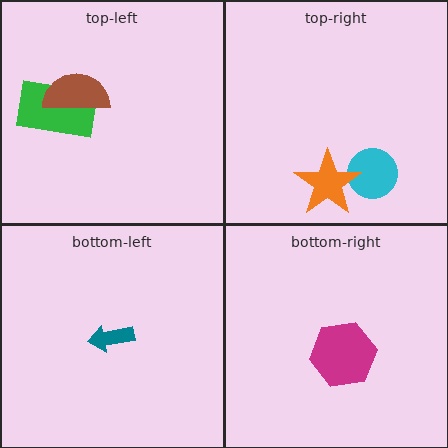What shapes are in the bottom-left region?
The teal arrow.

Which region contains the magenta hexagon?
The bottom-right region.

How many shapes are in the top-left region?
2.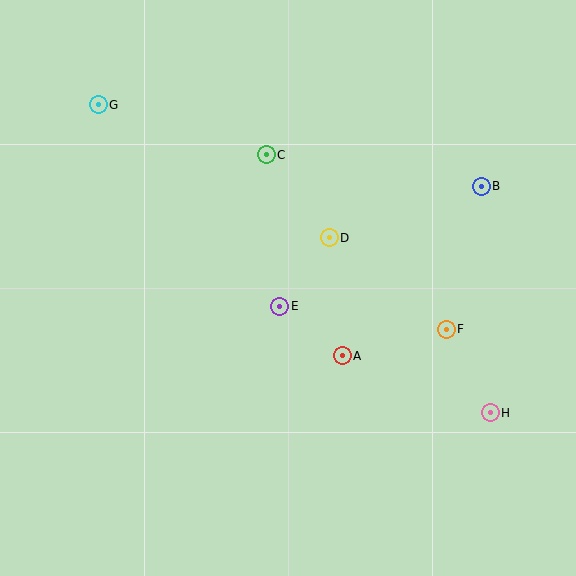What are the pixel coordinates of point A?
Point A is at (342, 356).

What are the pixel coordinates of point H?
Point H is at (490, 413).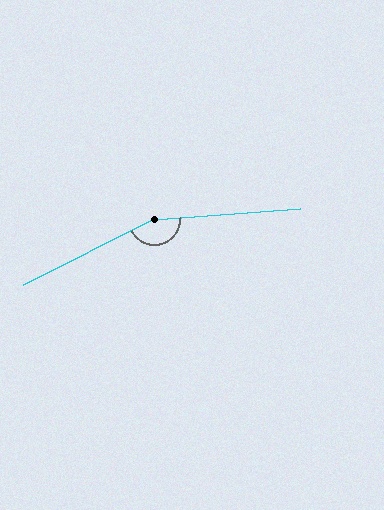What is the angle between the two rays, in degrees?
Approximately 158 degrees.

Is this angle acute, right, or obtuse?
It is obtuse.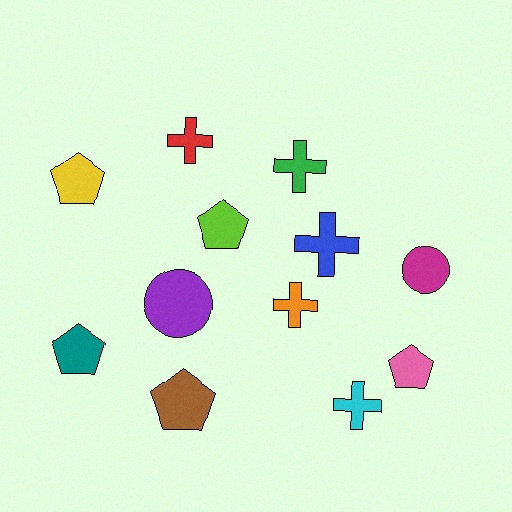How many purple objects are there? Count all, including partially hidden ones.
There is 1 purple object.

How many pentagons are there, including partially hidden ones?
There are 5 pentagons.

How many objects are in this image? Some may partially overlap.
There are 12 objects.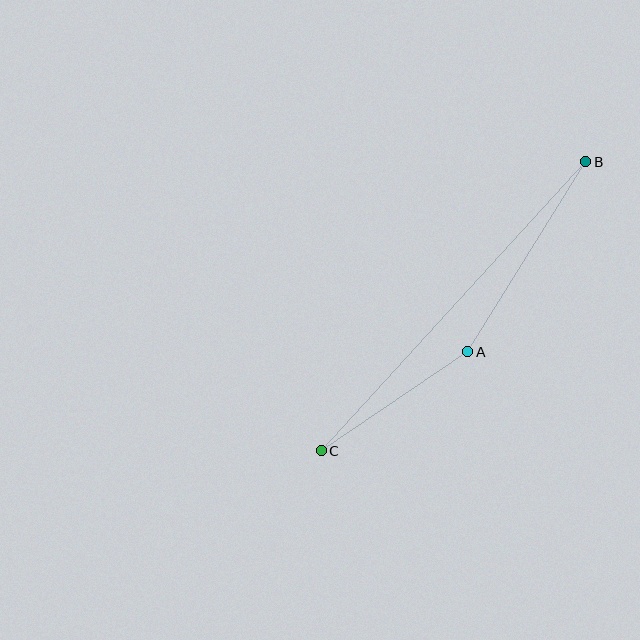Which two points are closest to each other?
Points A and C are closest to each other.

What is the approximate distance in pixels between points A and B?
The distance between A and B is approximately 224 pixels.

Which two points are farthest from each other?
Points B and C are farthest from each other.